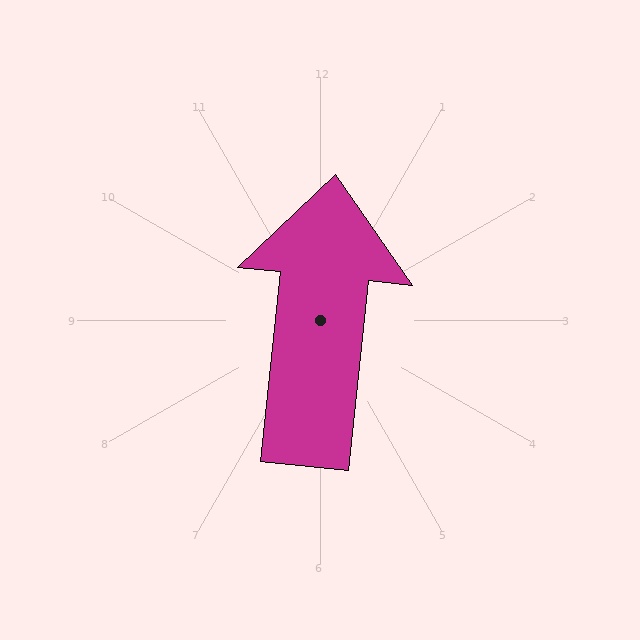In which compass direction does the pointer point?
North.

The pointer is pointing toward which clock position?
Roughly 12 o'clock.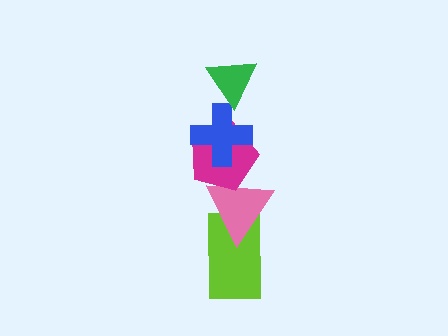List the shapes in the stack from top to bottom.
From top to bottom: the green triangle, the blue cross, the magenta pentagon, the pink triangle, the lime rectangle.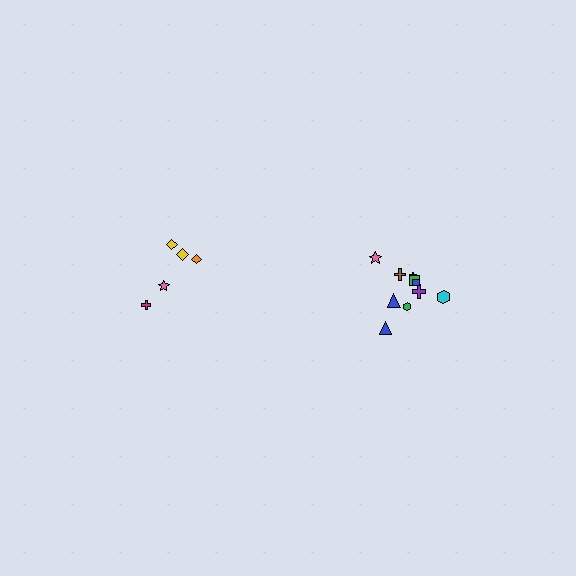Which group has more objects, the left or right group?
The right group.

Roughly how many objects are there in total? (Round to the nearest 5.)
Roughly 15 objects in total.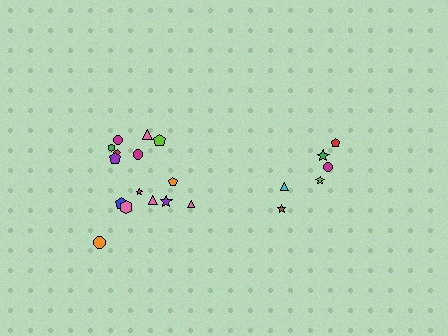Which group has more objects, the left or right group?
The left group.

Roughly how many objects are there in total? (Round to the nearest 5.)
Roughly 20 objects in total.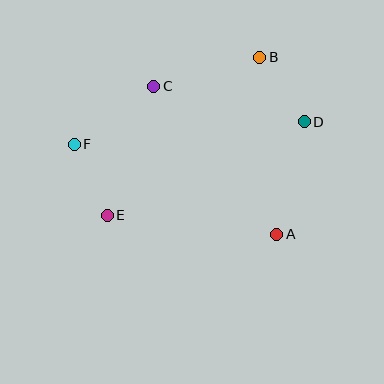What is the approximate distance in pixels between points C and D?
The distance between C and D is approximately 155 pixels.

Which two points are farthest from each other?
Points D and F are farthest from each other.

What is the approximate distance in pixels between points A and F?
The distance between A and F is approximately 222 pixels.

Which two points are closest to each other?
Points B and D are closest to each other.